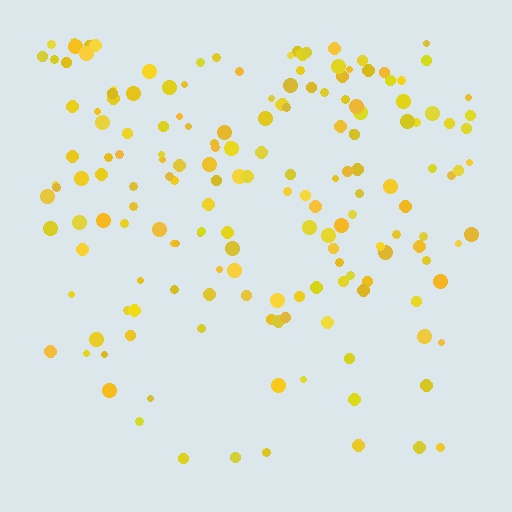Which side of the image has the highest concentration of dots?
The top.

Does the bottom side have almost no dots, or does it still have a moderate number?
Still a moderate number, just noticeably fewer than the top.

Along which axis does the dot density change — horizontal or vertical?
Vertical.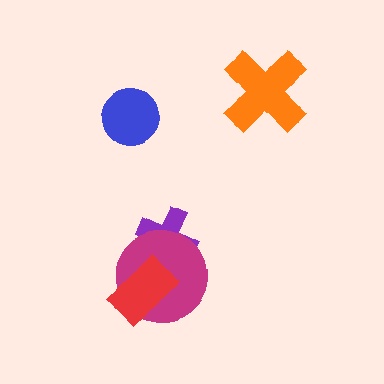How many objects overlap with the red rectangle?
1 object overlaps with the red rectangle.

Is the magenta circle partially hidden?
Yes, it is partially covered by another shape.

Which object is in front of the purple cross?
The magenta circle is in front of the purple cross.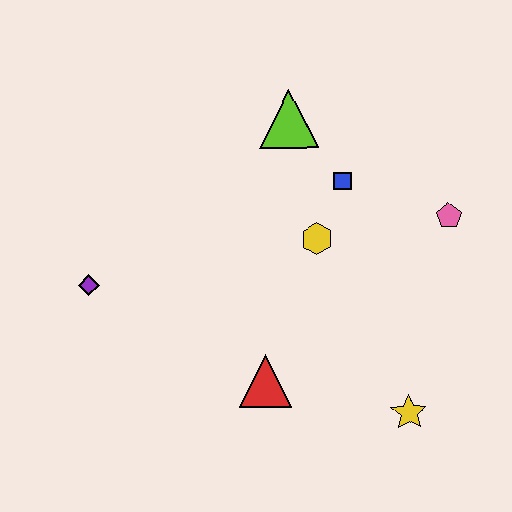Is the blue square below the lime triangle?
Yes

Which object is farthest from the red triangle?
The lime triangle is farthest from the red triangle.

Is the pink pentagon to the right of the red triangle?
Yes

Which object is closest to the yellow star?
The red triangle is closest to the yellow star.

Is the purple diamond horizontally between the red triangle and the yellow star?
No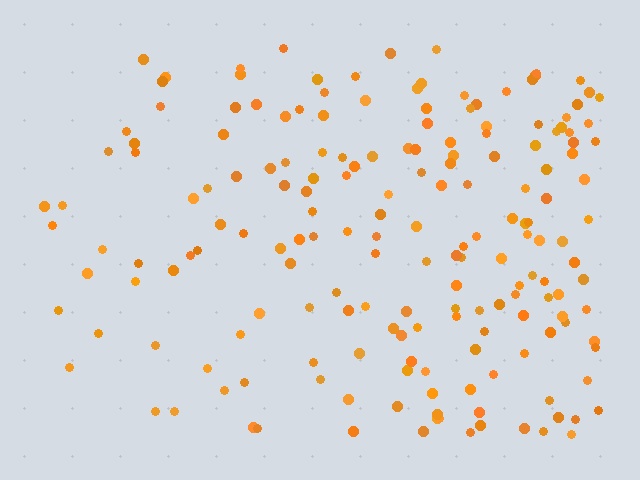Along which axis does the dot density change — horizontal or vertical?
Horizontal.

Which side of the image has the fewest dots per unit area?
The left.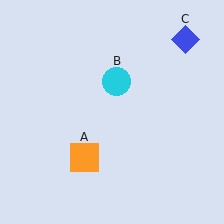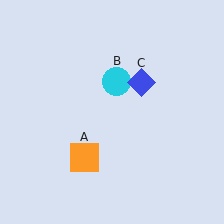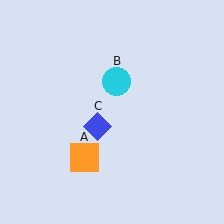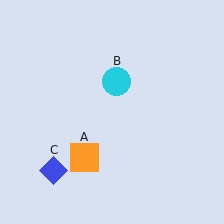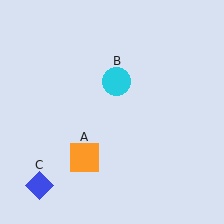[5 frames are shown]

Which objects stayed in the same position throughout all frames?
Orange square (object A) and cyan circle (object B) remained stationary.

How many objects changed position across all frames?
1 object changed position: blue diamond (object C).